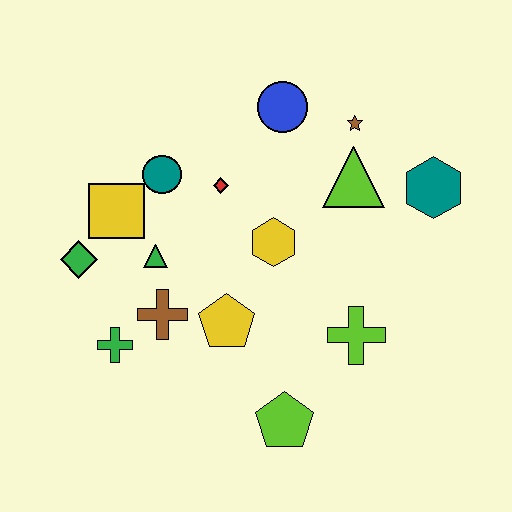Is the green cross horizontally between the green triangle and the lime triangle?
No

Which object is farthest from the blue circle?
The lime pentagon is farthest from the blue circle.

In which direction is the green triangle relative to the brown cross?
The green triangle is above the brown cross.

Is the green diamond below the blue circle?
Yes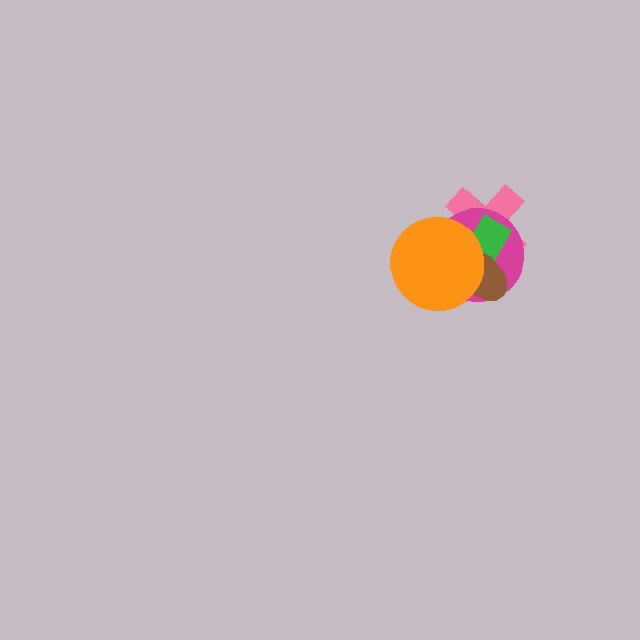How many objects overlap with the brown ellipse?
4 objects overlap with the brown ellipse.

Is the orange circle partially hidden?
No, no other shape covers it.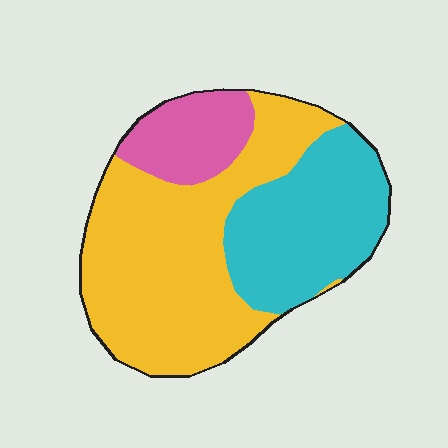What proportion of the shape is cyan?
Cyan covers 32% of the shape.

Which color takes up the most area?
Yellow, at roughly 55%.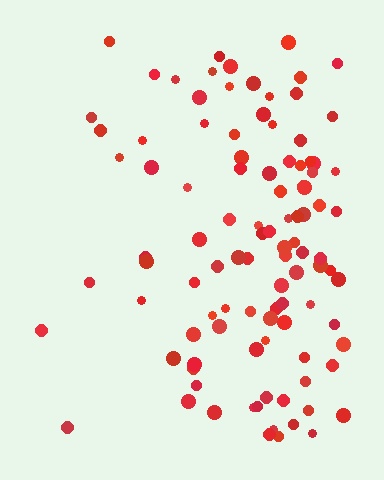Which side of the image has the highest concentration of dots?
The right.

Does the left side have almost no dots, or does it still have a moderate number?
Still a moderate number, just noticeably fewer than the right.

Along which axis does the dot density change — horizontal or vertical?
Horizontal.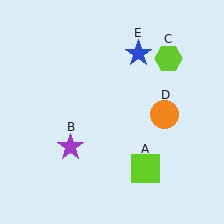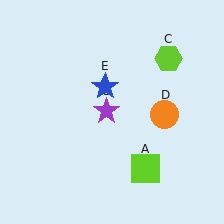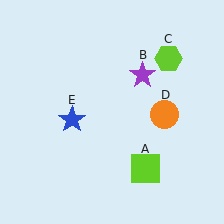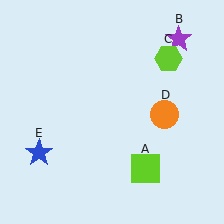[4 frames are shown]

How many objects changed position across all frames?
2 objects changed position: purple star (object B), blue star (object E).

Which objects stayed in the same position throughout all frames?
Lime square (object A) and lime hexagon (object C) and orange circle (object D) remained stationary.